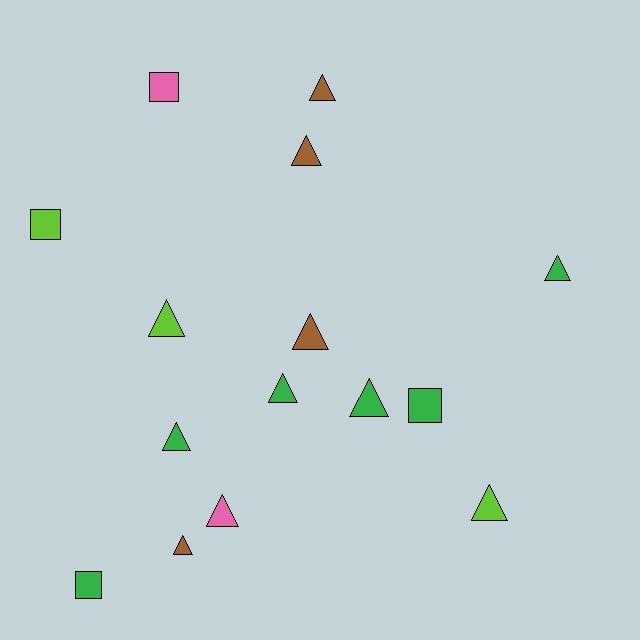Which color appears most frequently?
Green, with 6 objects.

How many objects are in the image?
There are 15 objects.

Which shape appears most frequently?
Triangle, with 11 objects.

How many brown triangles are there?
There are 4 brown triangles.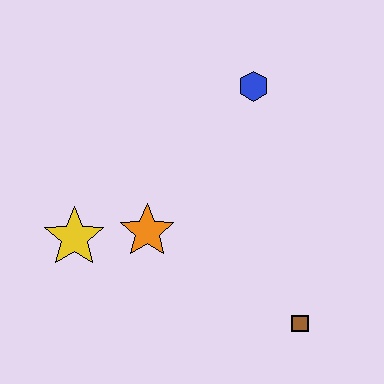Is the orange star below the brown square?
No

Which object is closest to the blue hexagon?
The orange star is closest to the blue hexagon.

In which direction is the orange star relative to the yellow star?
The orange star is to the right of the yellow star.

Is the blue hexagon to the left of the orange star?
No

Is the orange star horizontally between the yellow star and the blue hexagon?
Yes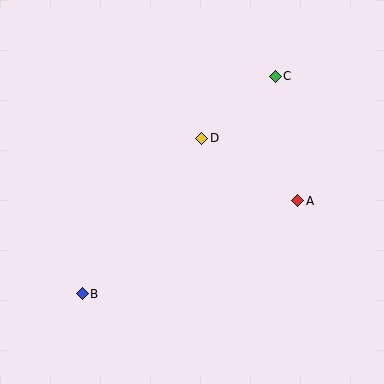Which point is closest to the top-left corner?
Point D is closest to the top-left corner.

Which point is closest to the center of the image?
Point D at (202, 138) is closest to the center.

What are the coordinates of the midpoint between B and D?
The midpoint between B and D is at (142, 216).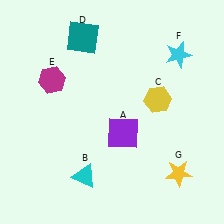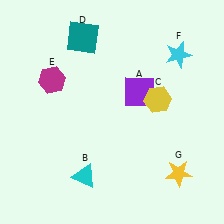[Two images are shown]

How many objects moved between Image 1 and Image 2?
1 object moved between the two images.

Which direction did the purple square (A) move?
The purple square (A) moved up.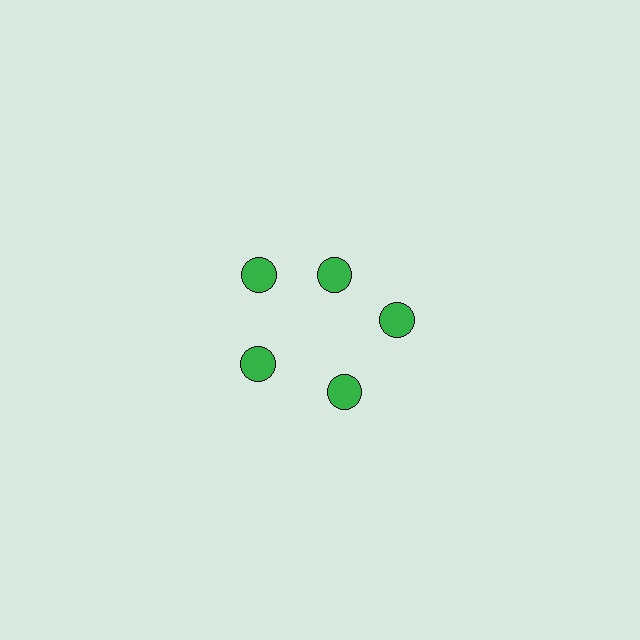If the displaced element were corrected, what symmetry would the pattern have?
It would have 5-fold rotational symmetry — the pattern would map onto itself every 72 degrees.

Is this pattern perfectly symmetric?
No. The 5 green circles are arranged in a ring, but one element near the 1 o'clock position is pulled inward toward the center, breaking the 5-fold rotational symmetry.